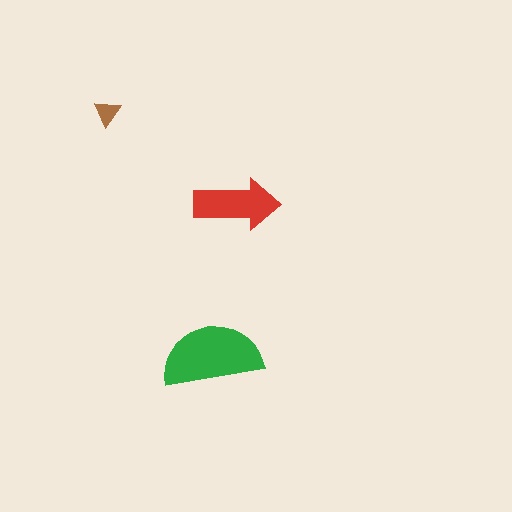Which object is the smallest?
The brown triangle.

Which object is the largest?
The green semicircle.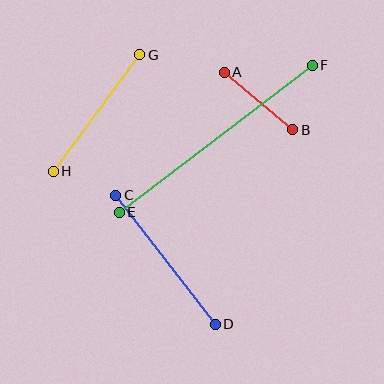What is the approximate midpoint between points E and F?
The midpoint is at approximately (216, 139) pixels.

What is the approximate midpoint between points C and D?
The midpoint is at approximately (166, 260) pixels.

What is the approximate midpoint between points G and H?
The midpoint is at approximately (96, 113) pixels.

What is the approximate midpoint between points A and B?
The midpoint is at approximately (259, 101) pixels.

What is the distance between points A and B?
The distance is approximately 89 pixels.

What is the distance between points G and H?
The distance is approximately 145 pixels.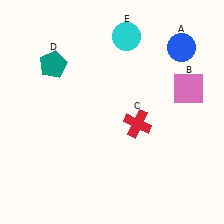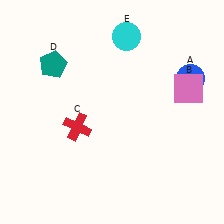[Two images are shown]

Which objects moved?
The objects that moved are: the blue circle (A), the red cross (C).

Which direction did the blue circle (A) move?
The blue circle (A) moved down.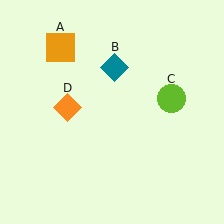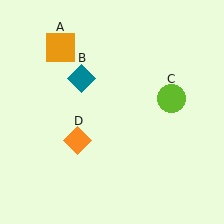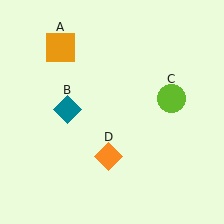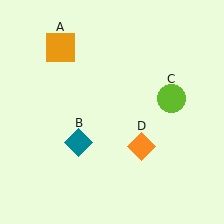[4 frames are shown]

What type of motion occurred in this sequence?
The teal diamond (object B), orange diamond (object D) rotated counterclockwise around the center of the scene.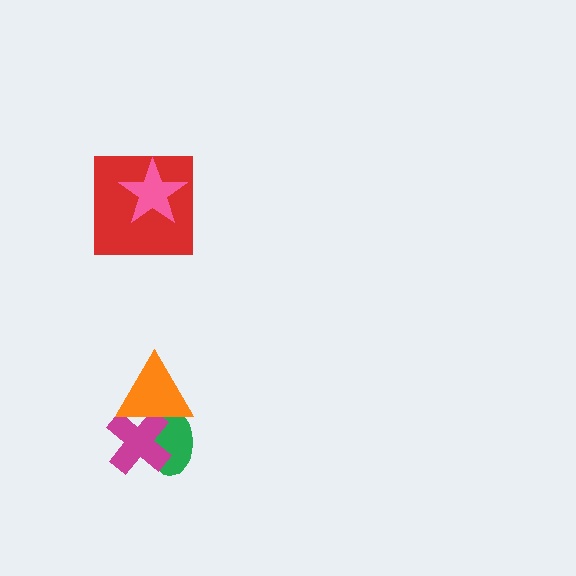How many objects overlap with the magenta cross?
2 objects overlap with the magenta cross.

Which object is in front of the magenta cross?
The orange triangle is in front of the magenta cross.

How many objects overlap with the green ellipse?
2 objects overlap with the green ellipse.